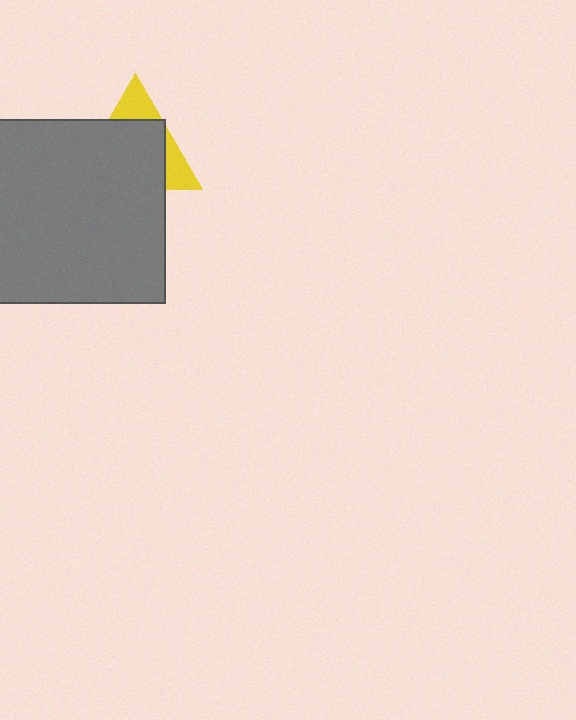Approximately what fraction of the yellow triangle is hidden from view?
Roughly 68% of the yellow triangle is hidden behind the gray square.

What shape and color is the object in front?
The object in front is a gray square.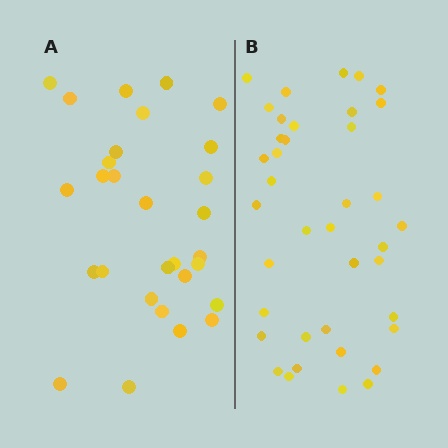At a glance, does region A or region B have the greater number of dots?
Region B (the right region) has more dots.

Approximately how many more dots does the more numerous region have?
Region B has roughly 10 or so more dots than region A.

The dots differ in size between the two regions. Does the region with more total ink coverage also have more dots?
No. Region A has more total ink coverage because its dots are larger, but region B actually contains more individual dots. Total area can be misleading — the number of items is what matters here.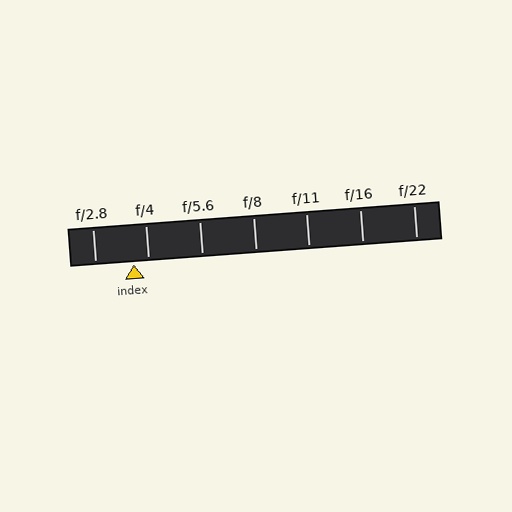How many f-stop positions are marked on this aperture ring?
There are 7 f-stop positions marked.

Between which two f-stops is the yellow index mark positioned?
The index mark is between f/2.8 and f/4.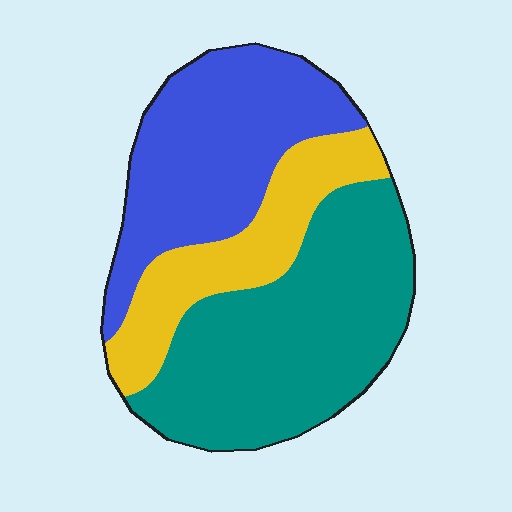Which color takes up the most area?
Teal, at roughly 45%.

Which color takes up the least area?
Yellow, at roughly 20%.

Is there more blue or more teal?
Teal.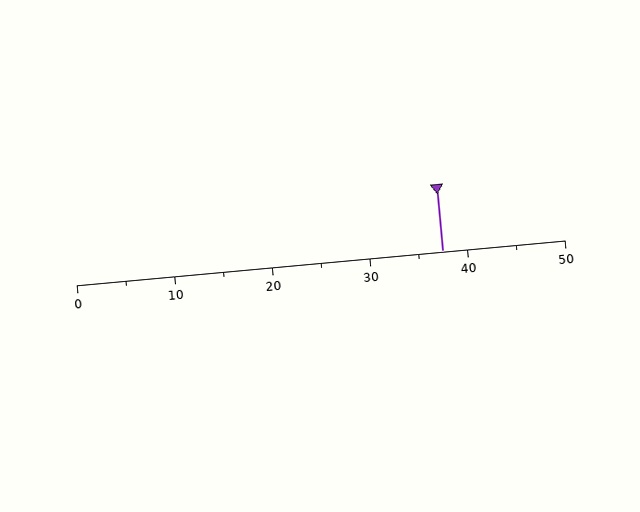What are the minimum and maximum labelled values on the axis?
The axis runs from 0 to 50.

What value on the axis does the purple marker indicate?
The marker indicates approximately 37.5.